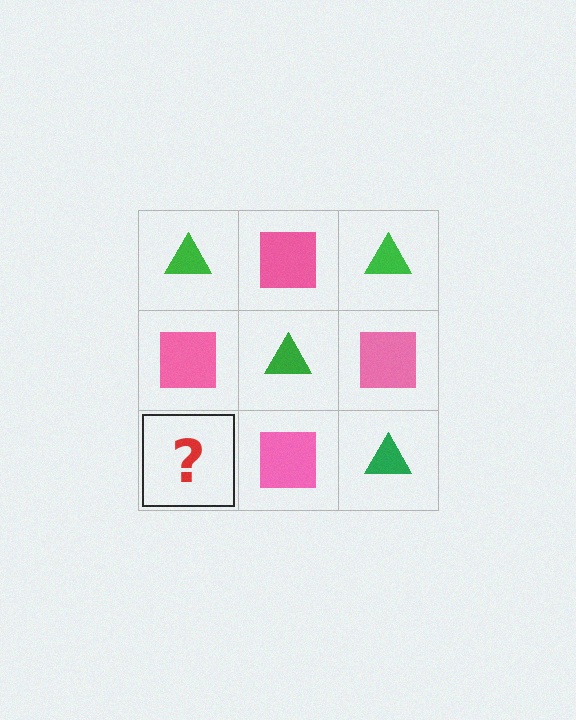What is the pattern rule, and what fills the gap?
The rule is that it alternates green triangle and pink square in a checkerboard pattern. The gap should be filled with a green triangle.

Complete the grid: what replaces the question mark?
The question mark should be replaced with a green triangle.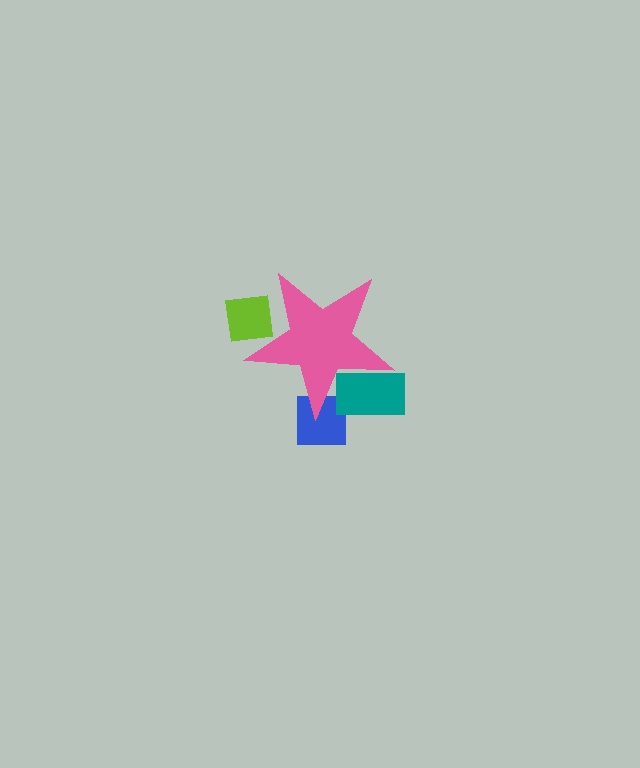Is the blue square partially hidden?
Yes, the blue square is partially hidden behind the pink star.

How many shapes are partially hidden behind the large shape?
3 shapes are partially hidden.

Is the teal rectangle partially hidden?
Yes, the teal rectangle is partially hidden behind the pink star.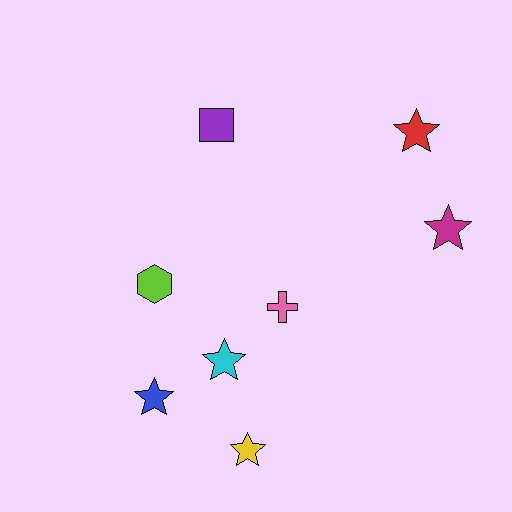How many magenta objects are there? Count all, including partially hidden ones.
There is 1 magenta object.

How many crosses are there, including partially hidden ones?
There is 1 cross.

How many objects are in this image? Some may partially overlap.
There are 8 objects.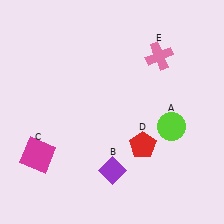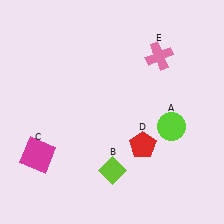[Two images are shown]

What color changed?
The diamond (B) changed from purple in Image 1 to lime in Image 2.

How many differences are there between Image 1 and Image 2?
There is 1 difference between the two images.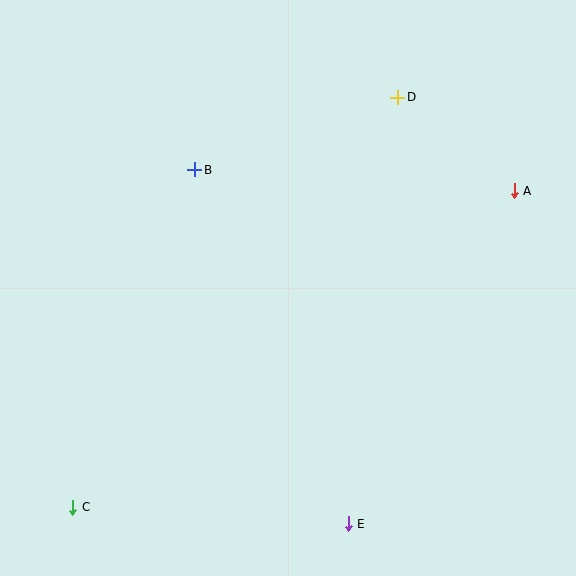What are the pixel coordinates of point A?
Point A is at (514, 191).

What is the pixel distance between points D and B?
The distance between D and B is 215 pixels.